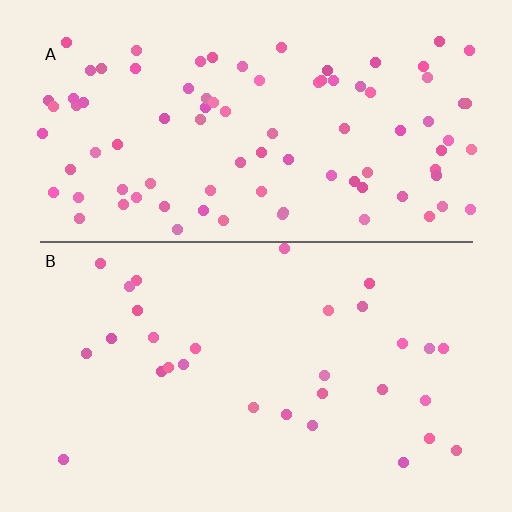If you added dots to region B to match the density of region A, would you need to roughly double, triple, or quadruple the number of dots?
Approximately triple.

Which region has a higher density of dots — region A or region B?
A (the top).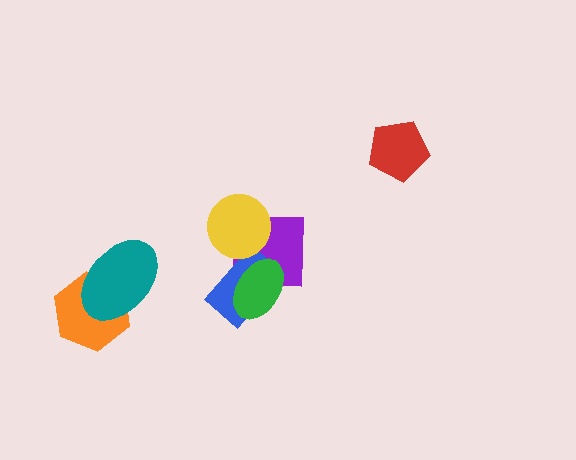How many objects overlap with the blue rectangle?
3 objects overlap with the blue rectangle.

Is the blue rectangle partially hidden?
Yes, it is partially covered by another shape.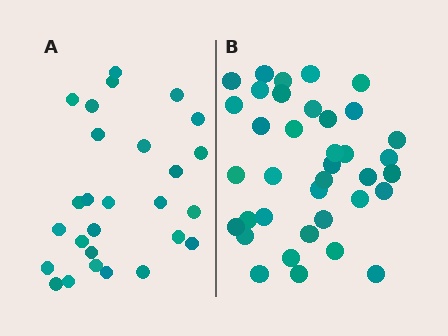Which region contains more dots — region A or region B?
Region B (the right region) has more dots.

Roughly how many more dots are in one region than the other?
Region B has roughly 10 or so more dots than region A.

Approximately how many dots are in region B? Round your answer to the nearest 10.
About 40 dots. (The exact count is 37, which rounds to 40.)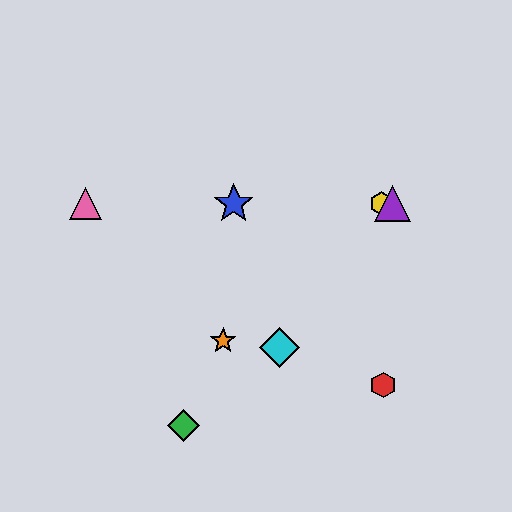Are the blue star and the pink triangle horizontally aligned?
Yes, both are at y≈204.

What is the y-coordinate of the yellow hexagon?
The yellow hexagon is at y≈204.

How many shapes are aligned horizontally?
4 shapes (the blue star, the yellow hexagon, the purple triangle, the pink triangle) are aligned horizontally.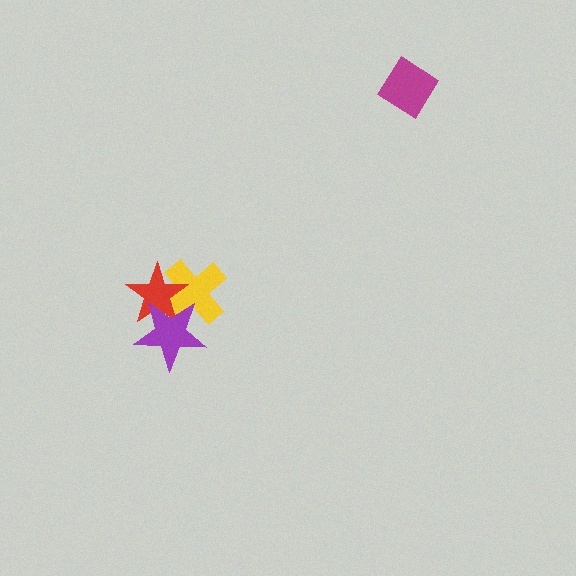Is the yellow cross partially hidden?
Yes, it is partially covered by another shape.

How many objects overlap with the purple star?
2 objects overlap with the purple star.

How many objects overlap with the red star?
2 objects overlap with the red star.